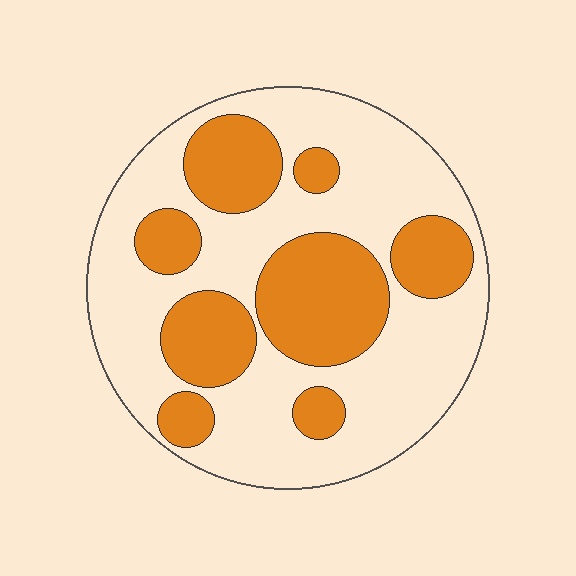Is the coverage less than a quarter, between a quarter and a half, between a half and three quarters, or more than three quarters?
Between a quarter and a half.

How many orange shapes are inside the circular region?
8.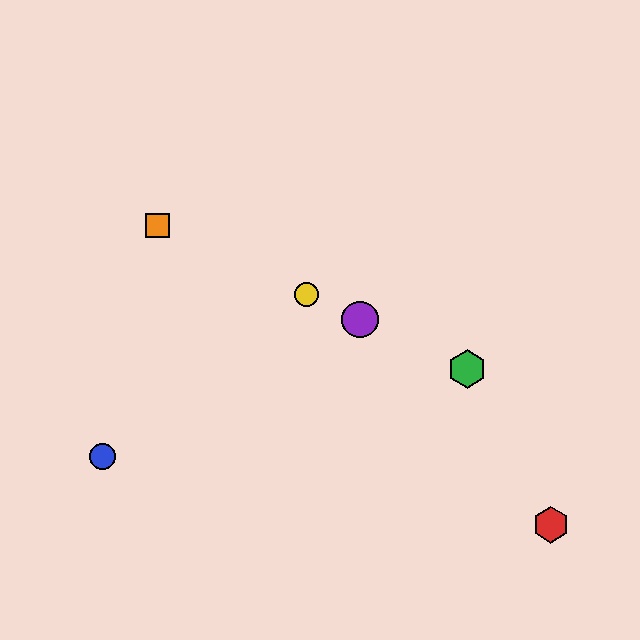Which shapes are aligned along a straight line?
The green hexagon, the yellow circle, the purple circle, the orange square are aligned along a straight line.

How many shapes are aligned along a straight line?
4 shapes (the green hexagon, the yellow circle, the purple circle, the orange square) are aligned along a straight line.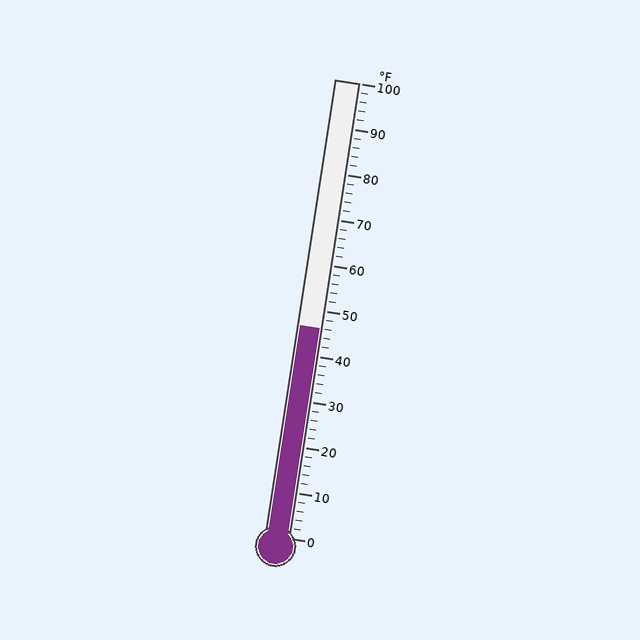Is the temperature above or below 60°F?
The temperature is below 60°F.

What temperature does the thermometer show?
The thermometer shows approximately 46°F.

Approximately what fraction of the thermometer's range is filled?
The thermometer is filled to approximately 45% of its range.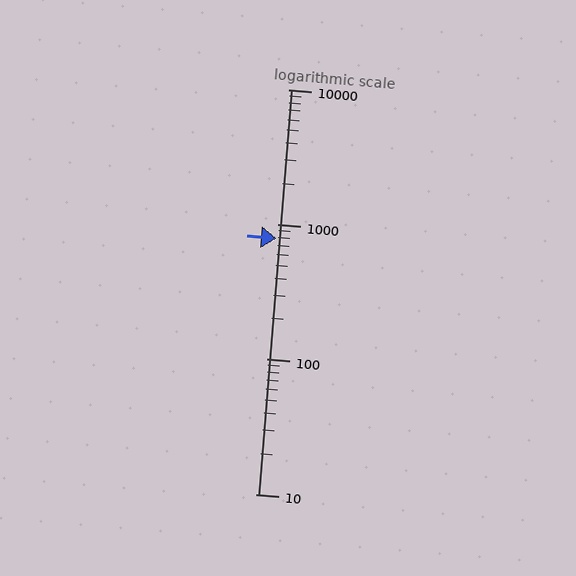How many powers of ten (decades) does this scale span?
The scale spans 3 decades, from 10 to 10000.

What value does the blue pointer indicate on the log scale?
The pointer indicates approximately 790.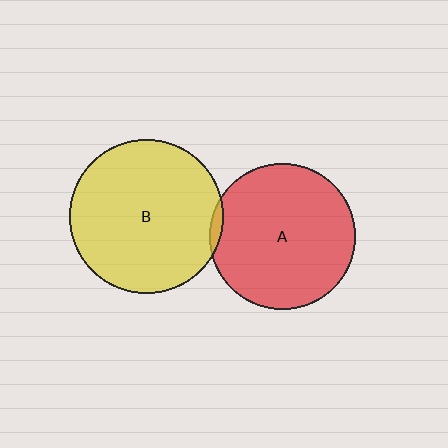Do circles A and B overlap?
Yes.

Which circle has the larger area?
Circle B (yellow).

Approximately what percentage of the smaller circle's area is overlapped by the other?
Approximately 5%.